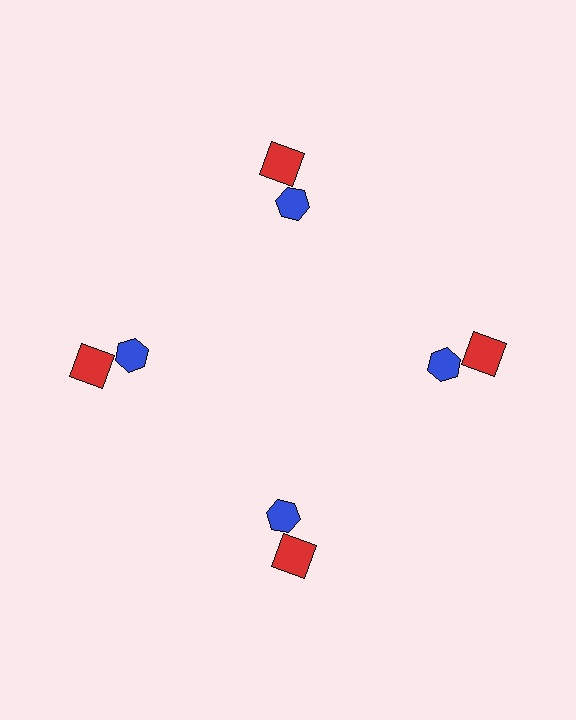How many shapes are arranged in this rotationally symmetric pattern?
There are 8 shapes, arranged in 4 groups of 2.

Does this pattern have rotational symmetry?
Yes, this pattern has 4-fold rotational symmetry. It looks the same after rotating 90 degrees around the center.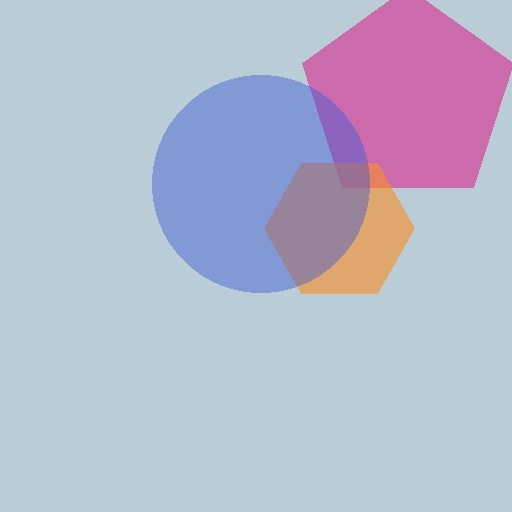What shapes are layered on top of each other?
The layered shapes are: a magenta pentagon, an orange hexagon, a blue circle.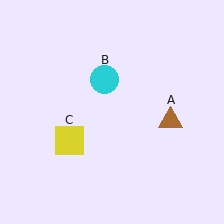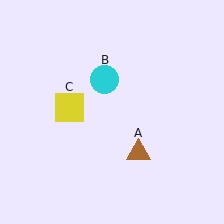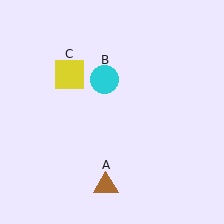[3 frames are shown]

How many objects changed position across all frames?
2 objects changed position: brown triangle (object A), yellow square (object C).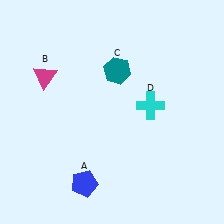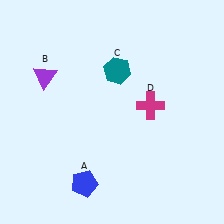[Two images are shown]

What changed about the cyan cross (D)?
In Image 1, D is cyan. In Image 2, it changed to magenta.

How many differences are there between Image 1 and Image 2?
There are 2 differences between the two images.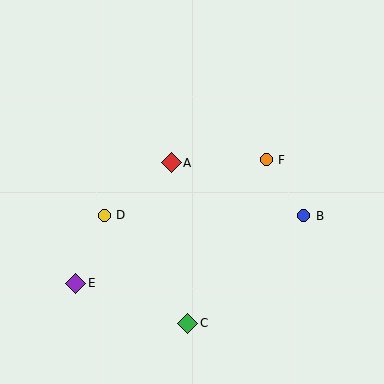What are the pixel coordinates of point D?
Point D is at (104, 215).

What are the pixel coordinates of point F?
Point F is at (266, 160).